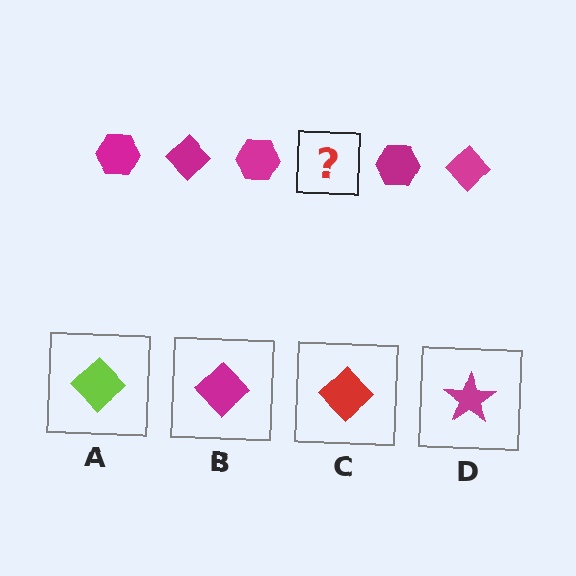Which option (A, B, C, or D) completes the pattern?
B.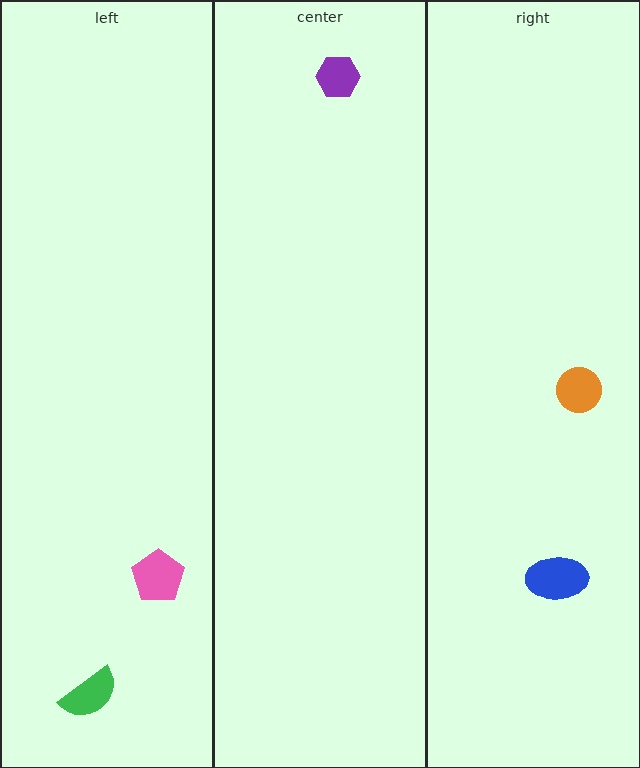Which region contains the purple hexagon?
The center region.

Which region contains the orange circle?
The right region.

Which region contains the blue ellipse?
The right region.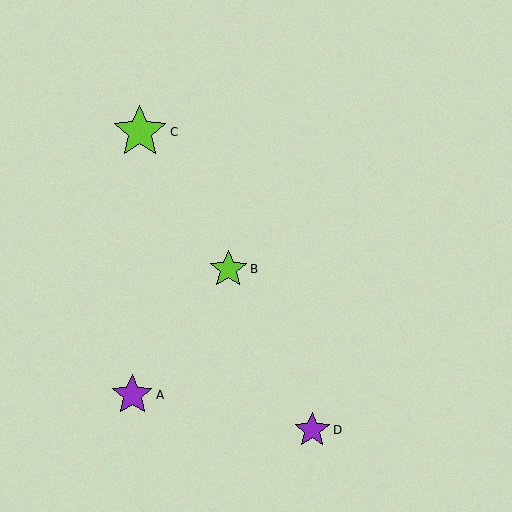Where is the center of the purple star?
The center of the purple star is at (132, 395).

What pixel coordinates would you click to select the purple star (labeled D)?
Click at (312, 430) to select the purple star D.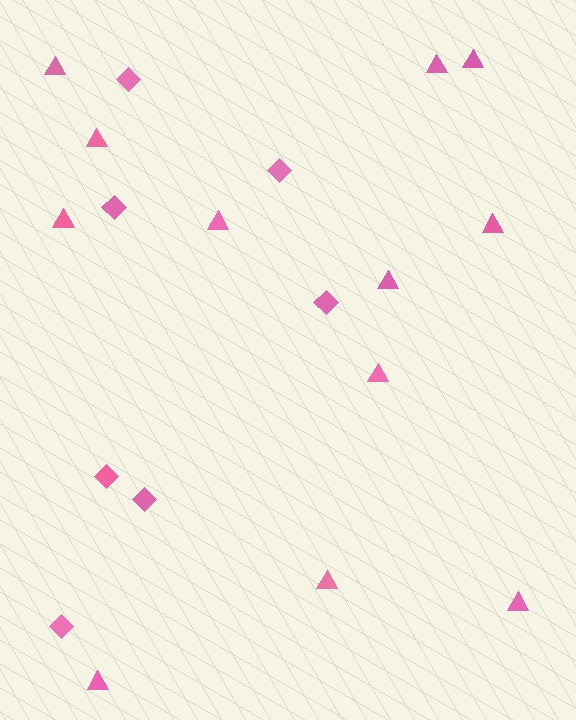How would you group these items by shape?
There are 2 groups: one group of diamonds (7) and one group of triangles (12).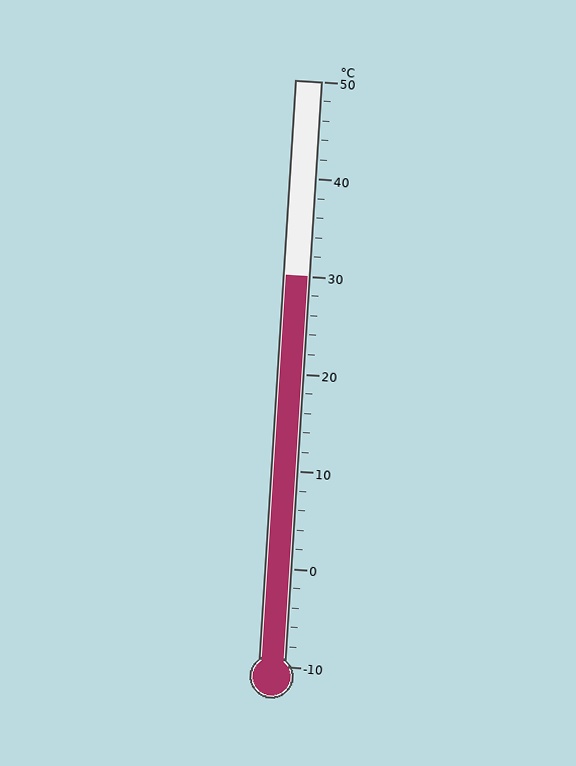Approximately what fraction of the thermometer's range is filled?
The thermometer is filled to approximately 65% of its range.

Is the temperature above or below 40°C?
The temperature is below 40°C.